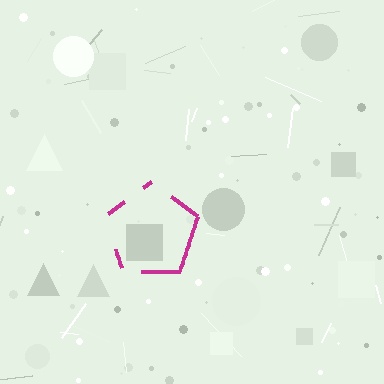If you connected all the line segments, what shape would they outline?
They would outline a pentagon.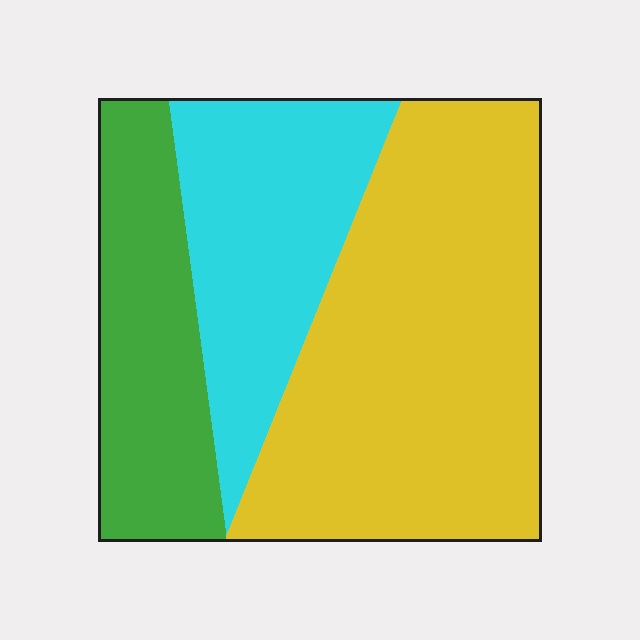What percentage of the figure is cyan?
Cyan covers 26% of the figure.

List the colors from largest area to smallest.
From largest to smallest: yellow, cyan, green.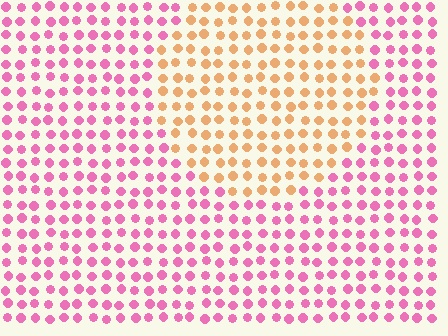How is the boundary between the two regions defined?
The boundary is defined purely by a slight shift in hue (about 62 degrees). Spacing, size, and orientation are identical on both sides.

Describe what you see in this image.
The image is filled with small pink elements in a uniform arrangement. A circle-shaped region is visible where the elements are tinted to a slightly different hue, forming a subtle color boundary.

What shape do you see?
I see a circle.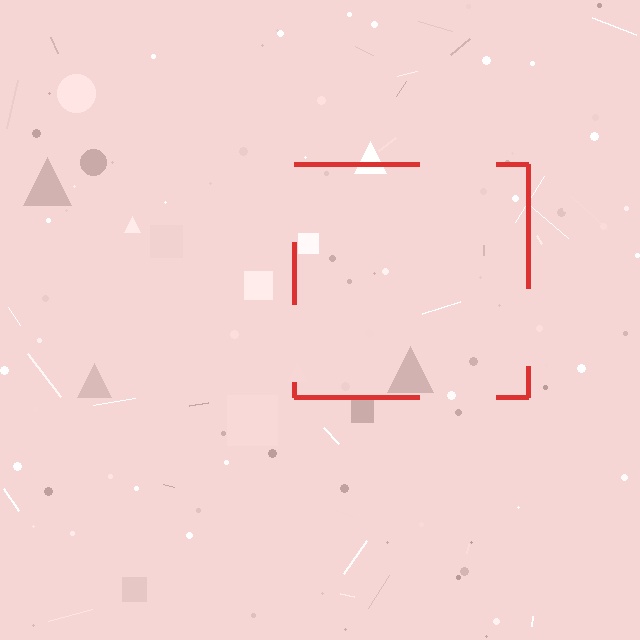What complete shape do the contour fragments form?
The contour fragments form a square.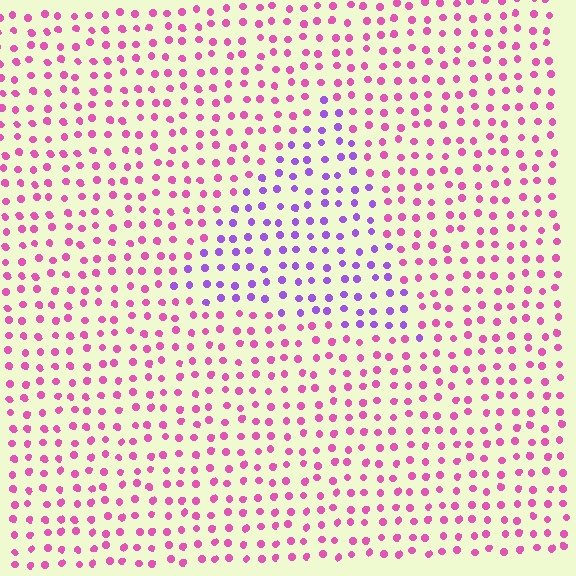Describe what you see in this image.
The image is filled with small pink elements in a uniform arrangement. A triangle-shaped region is visible where the elements are tinted to a slightly different hue, forming a subtle color boundary.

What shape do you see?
I see a triangle.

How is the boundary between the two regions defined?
The boundary is defined purely by a slight shift in hue (about 47 degrees). Spacing, size, and orientation are identical on both sides.